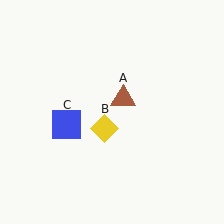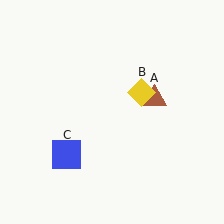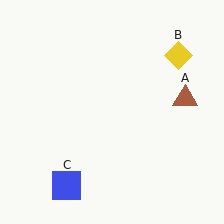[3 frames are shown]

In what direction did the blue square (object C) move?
The blue square (object C) moved down.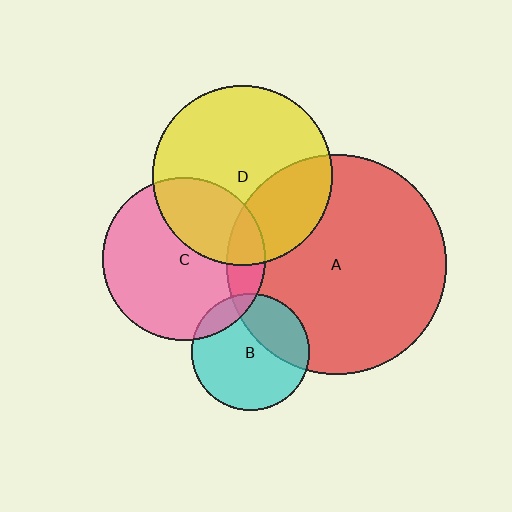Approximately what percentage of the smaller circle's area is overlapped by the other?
Approximately 30%.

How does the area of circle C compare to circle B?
Approximately 1.9 times.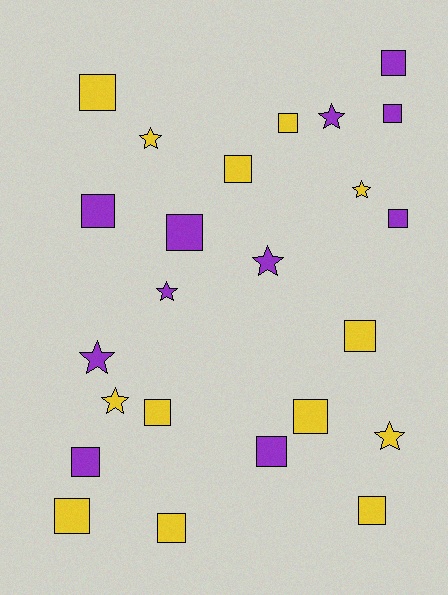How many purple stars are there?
There are 4 purple stars.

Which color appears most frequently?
Yellow, with 13 objects.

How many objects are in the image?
There are 24 objects.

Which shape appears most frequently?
Square, with 16 objects.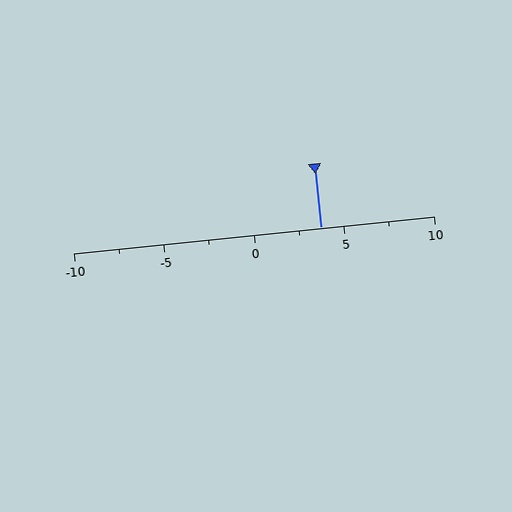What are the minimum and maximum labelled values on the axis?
The axis runs from -10 to 10.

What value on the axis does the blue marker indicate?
The marker indicates approximately 3.8.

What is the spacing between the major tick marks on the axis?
The major ticks are spaced 5 apart.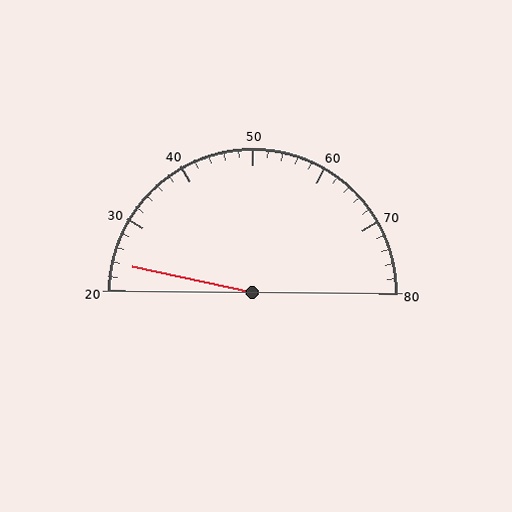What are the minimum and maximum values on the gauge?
The gauge ranges from 20 to 80.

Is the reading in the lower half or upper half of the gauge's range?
The reading is in the lower half of the range (20 to 80).